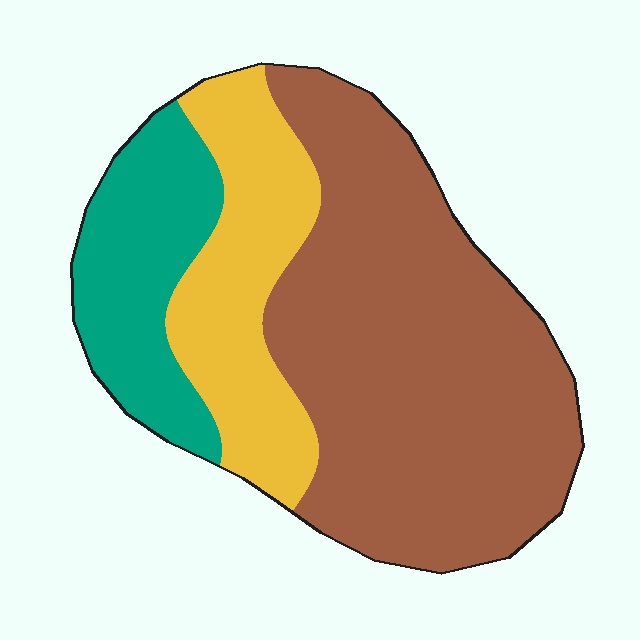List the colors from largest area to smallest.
From largest to smallest: brown, yellow, teal.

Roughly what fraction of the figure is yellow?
Yellow covers 23% of the figure.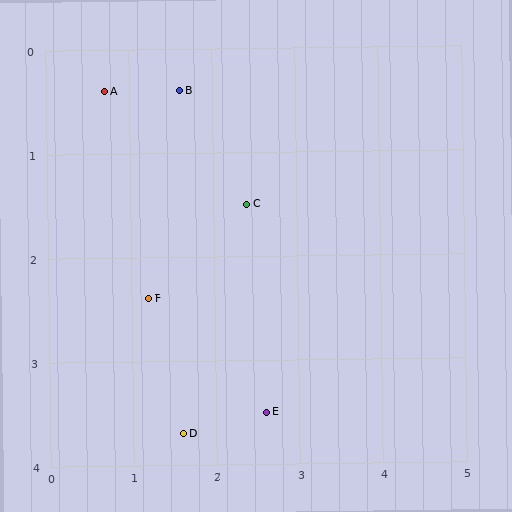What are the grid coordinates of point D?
Point D is at approximately (1.6, 3.7).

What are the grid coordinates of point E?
Point E is at approximately (2.6, 3.5).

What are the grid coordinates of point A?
Point A is at approximately (0.7, 0.4).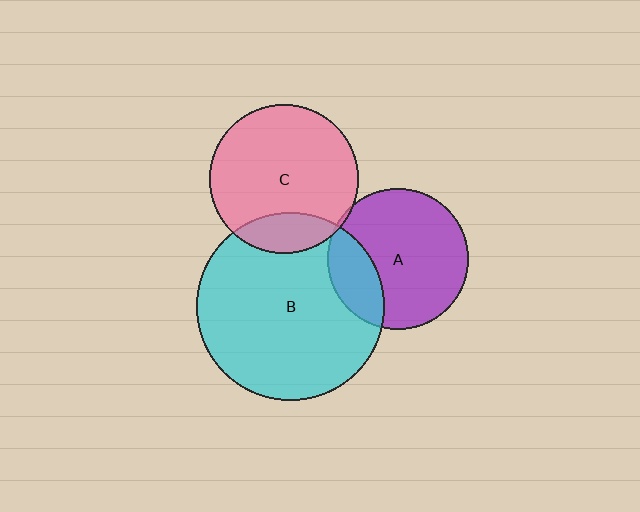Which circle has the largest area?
Circle B (cyan).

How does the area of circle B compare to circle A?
Approximately 1.8 times.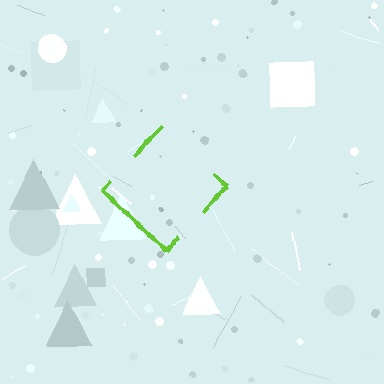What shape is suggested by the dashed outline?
The dashed outline suggests a diamond.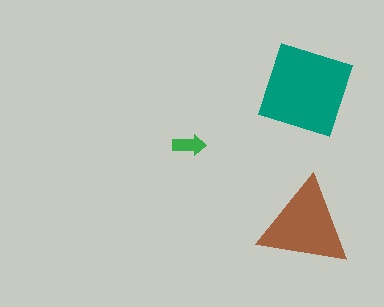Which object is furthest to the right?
The teal diamond is rightmost.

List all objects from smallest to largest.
The green arrow, the brown triangle, the teal diamond.